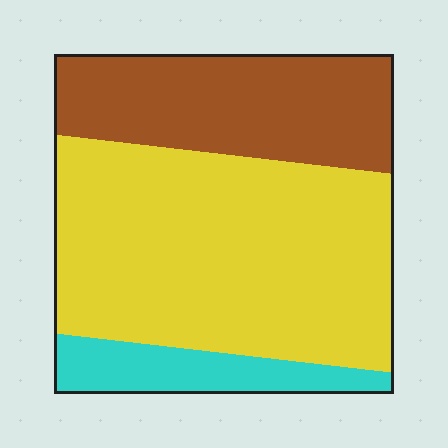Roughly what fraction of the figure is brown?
Brown covers around 30% of the figure.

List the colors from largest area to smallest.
From largest to smallest: yellow, brown, cyan.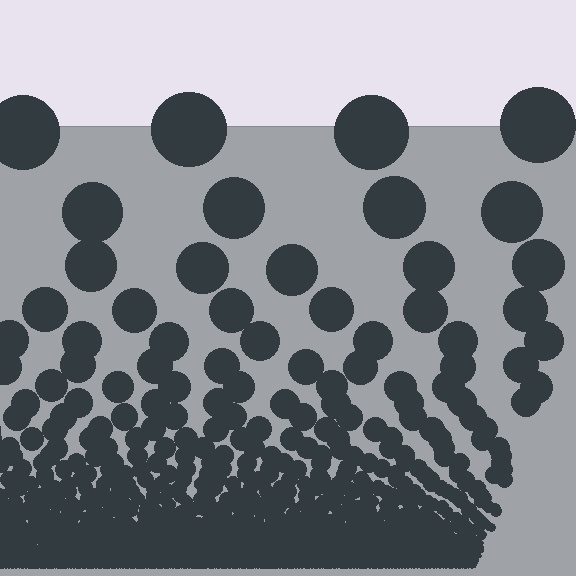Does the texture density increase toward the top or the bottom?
Density increases toward the bottom.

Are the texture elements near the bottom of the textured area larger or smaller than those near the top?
Smaller. The gradient is inverted — elements near the bottom are smaller and denser.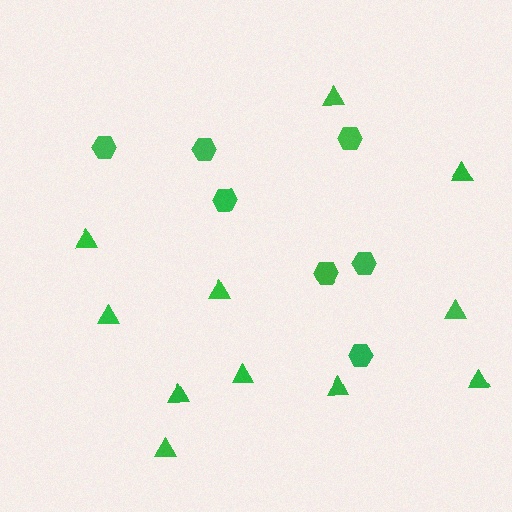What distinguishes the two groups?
There are 2 groups: one group of triangles (11) and one group of hexagons (7).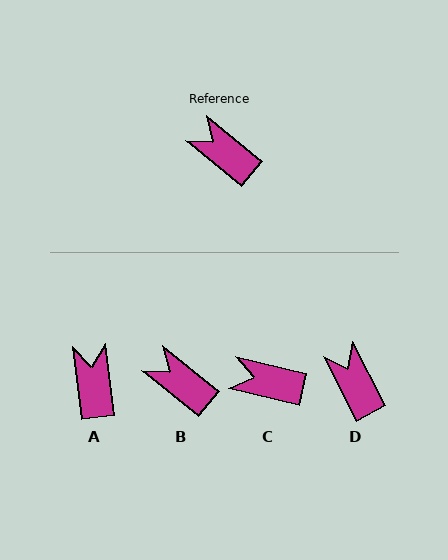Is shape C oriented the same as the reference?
No, it is off by about 26 degrees.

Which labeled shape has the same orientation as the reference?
B.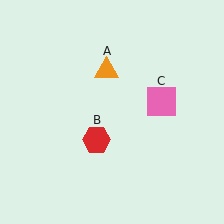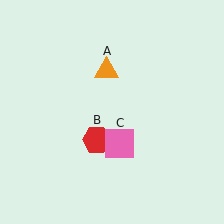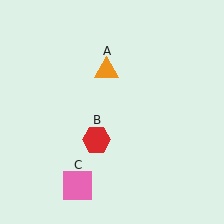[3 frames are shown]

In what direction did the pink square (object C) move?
The pink square (object C) moved down and to the left.